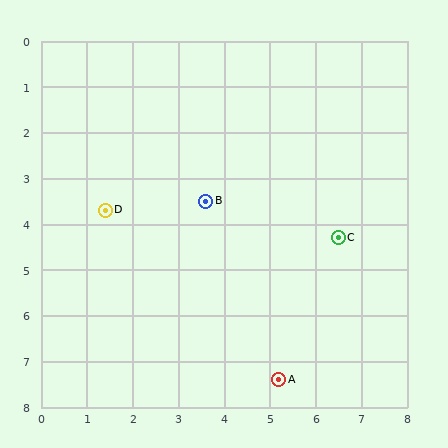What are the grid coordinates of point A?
Point A is at approximately (5.2, 7.4).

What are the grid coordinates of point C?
Point C is at approximately (6.5, 4.3).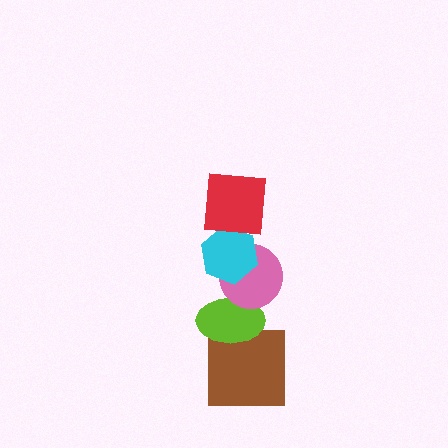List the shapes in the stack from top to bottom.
From top to bottom: the red square, the cyan hexagon, the pink circle, the lime ellipse, the brown square.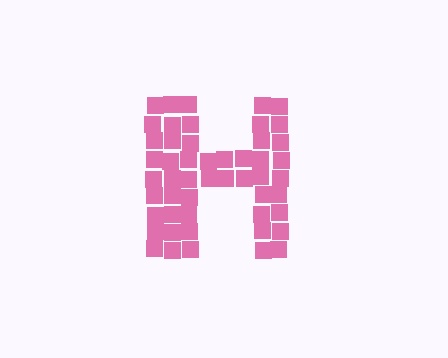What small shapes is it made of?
It is made of small squares.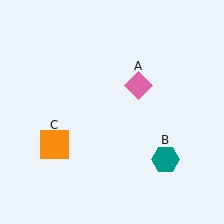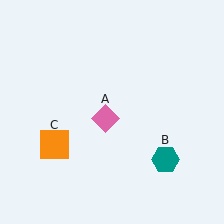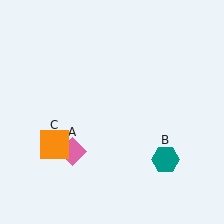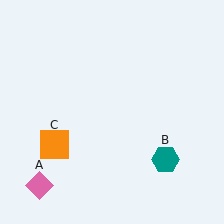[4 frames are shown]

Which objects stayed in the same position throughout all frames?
Teal hexagon (object B) and orange square (object C) remained stationary.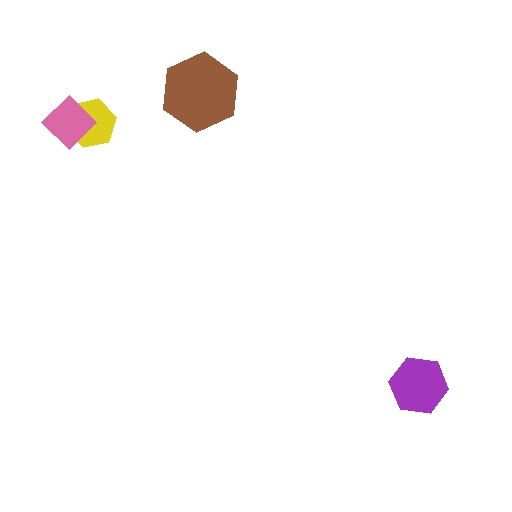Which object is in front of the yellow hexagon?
The pink diamond is in front of the yellow hexagon.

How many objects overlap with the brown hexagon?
0 objects overlap with the brown hexagon.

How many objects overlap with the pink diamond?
1 object overlaps with the pink diamond.